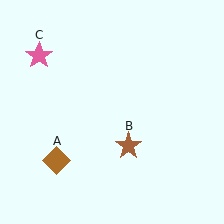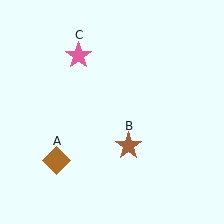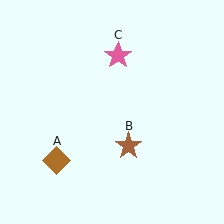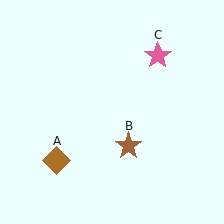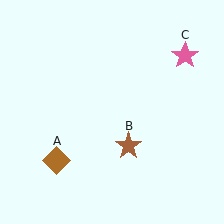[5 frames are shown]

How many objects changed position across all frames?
1 object changed position: pink star (object C).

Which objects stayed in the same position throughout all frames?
Brown diamond (object A) and brown star (object B) remained stationary.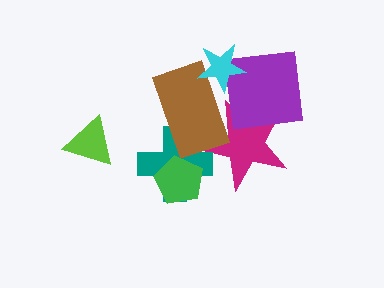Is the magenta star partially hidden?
Yes, it is partially covered by another shape.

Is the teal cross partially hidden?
Yes, it is partially covered by another shape.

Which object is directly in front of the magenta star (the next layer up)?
The teal cross is directly in front of the magenta star.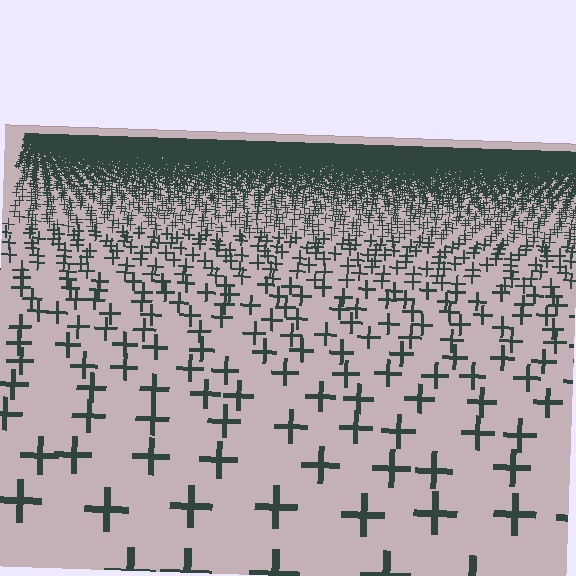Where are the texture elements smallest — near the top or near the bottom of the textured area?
Near the top.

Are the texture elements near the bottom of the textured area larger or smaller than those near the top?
Larger. Near the bottom, elements are closer to the viewer and appear at a bigger on-screen size.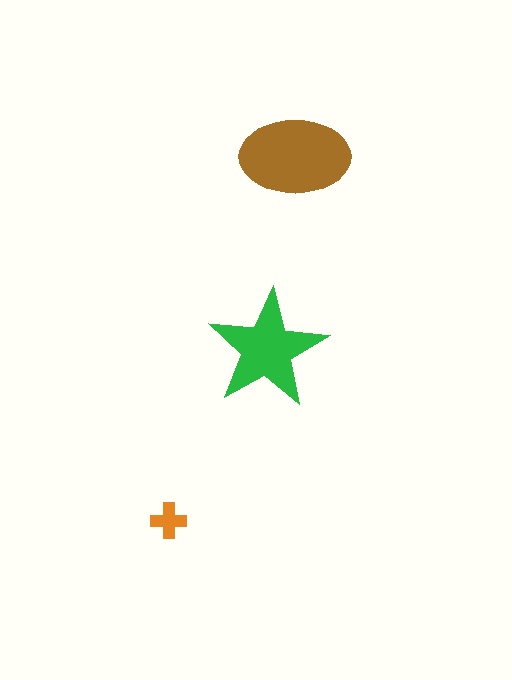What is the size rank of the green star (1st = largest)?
2nd.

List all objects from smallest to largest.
The orange cross, the green star, the brown ellipse.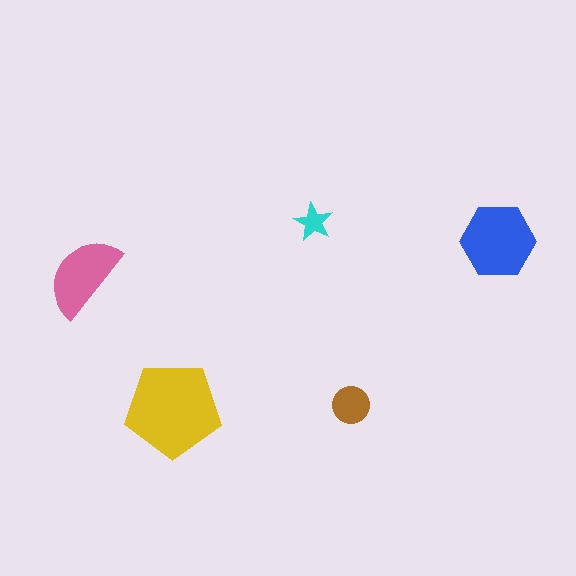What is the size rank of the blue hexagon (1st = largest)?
2nd.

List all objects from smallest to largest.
The cyan star, the brown circle, the pink semicircle, the blue hexagon, the yellow pentagon.